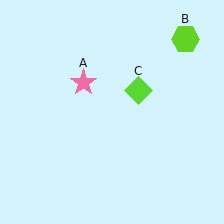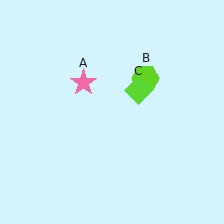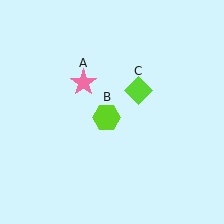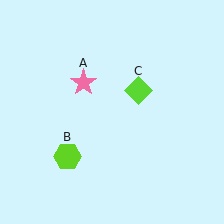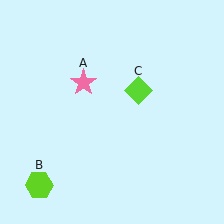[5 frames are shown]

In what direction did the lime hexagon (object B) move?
The lime hexagon (object B) moved down and to the left.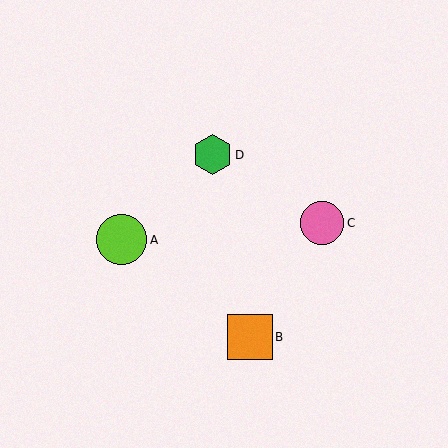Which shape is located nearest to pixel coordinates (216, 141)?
The green hexagon (labeled D) at (212, 155) is nearest to that location.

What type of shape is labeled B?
Shape B is an orange square.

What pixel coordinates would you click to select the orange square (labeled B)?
Click at (250, 337) to select the orange square B.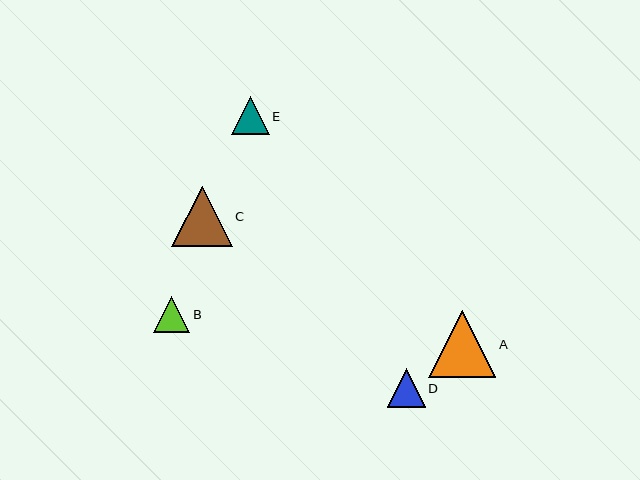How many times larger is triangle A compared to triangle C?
Triangle A is approximately 1.1 times the size of triangle C.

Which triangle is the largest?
Triangle A is the largest with a size of approximately 67 pixels.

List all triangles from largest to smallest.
From largest to smallest: A, C, D, E, B.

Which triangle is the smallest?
Triangle B is the smallest with a size of approximately 37 pixels.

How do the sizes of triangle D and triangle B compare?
Triangle D and triangle B are approximately the same size.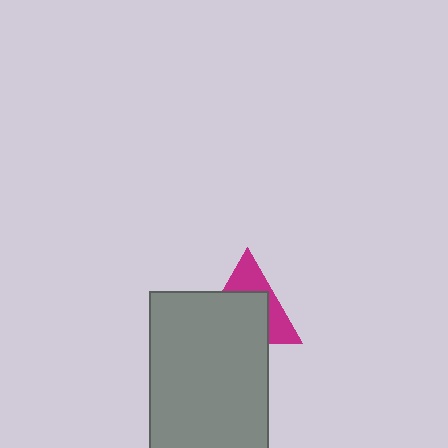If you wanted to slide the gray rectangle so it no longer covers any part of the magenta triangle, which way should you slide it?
Slide it down — that is the most direct way to separate the two shapes.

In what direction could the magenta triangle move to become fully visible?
The magenta triangle could move up. That would shift it out from behind the gray rectangle entirely.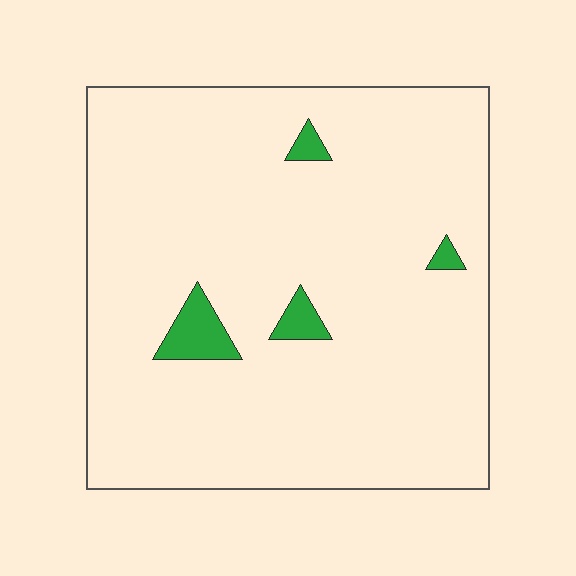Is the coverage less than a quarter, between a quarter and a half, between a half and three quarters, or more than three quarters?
Less than a quarter.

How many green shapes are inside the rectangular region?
4.